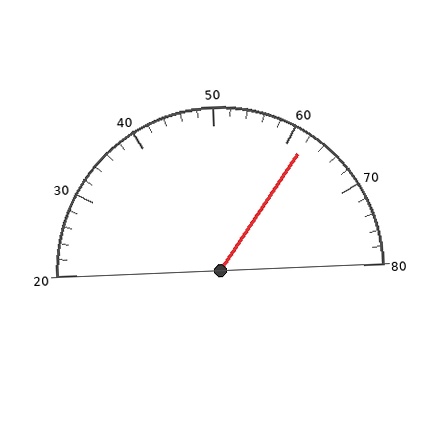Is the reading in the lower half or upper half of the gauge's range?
The reading is in the upper half of the range (20 to 80).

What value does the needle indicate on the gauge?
The needle indicates approximately 62.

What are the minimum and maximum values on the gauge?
The gauge ranges from 20 to 80.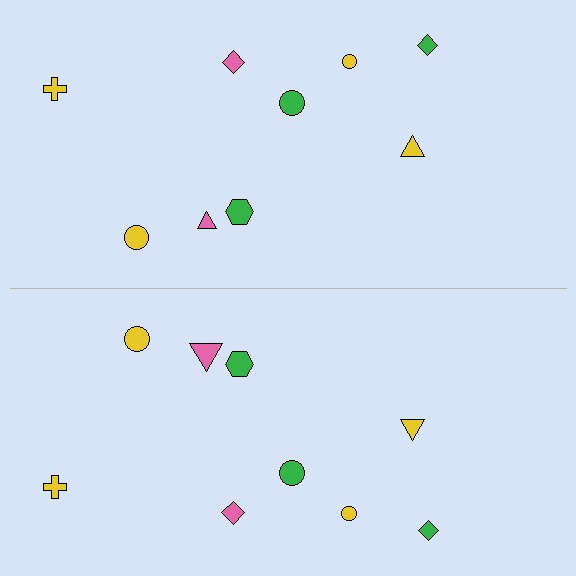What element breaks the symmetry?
The pink triangle on the bottom side has a different size than its mirror counterpart.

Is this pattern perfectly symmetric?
No, the pattern is not perfectly symmetric. The pink triangle on the bottom side has a different size than its mirror counterpart.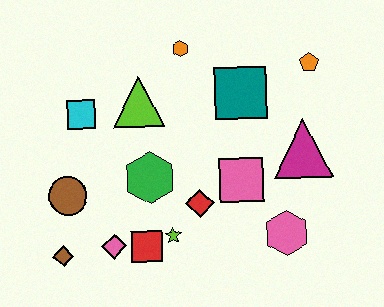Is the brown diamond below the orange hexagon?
Yes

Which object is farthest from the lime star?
The orange pentagon is farthest from the lime star.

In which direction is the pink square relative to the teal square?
The pink square is below the teal square.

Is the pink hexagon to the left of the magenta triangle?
Yes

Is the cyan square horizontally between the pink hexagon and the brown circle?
Yes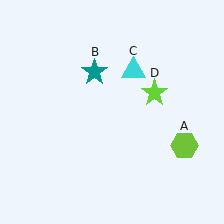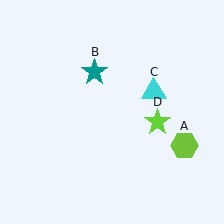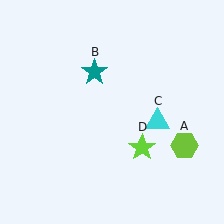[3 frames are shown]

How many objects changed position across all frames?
2 objects changed position: cyan triangle (object C), lime star (object D).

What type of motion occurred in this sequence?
The cyan triangle (object C), lime star (object D) rotated clockwise around the center of the scene.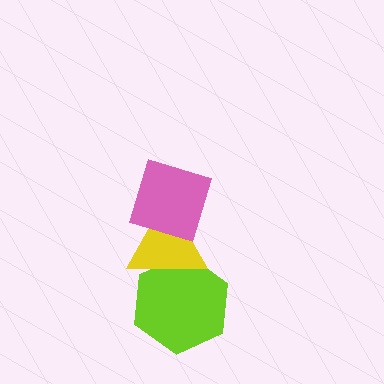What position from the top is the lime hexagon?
The lime hexagon is 3rd from the top.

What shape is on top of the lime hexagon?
The yellow triangle is on top of the lime hexagon.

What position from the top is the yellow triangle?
The yellow triangle is 2nd from the top.